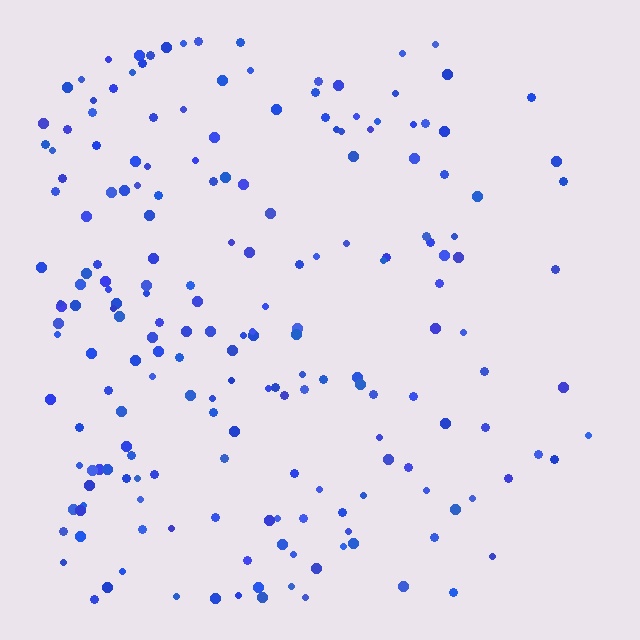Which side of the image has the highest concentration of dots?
The left.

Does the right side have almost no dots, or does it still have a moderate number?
Still a moderate number, just noticeably fewer than the left.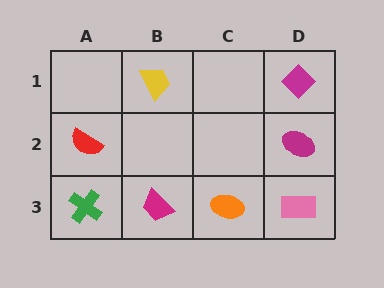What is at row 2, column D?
A magenta ellipse.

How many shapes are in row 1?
2 shapes.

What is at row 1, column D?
A magenta diamond.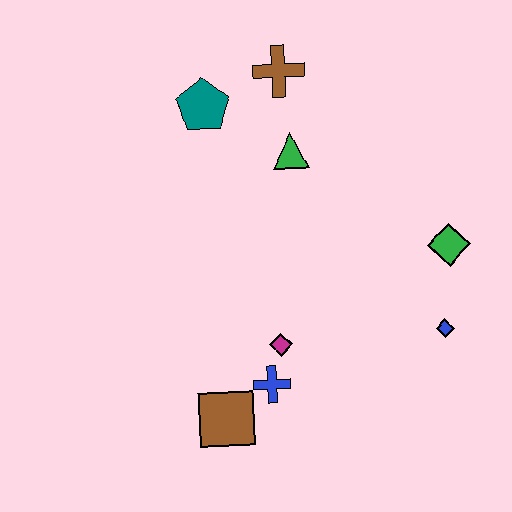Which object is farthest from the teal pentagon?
The blue diamond is farthest from the teal pentagon.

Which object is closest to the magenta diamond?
The blue cross is closest to the magenta diamond.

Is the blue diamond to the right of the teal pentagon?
Yes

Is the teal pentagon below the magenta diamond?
No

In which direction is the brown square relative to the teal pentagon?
The brown square is below the teal pentagon.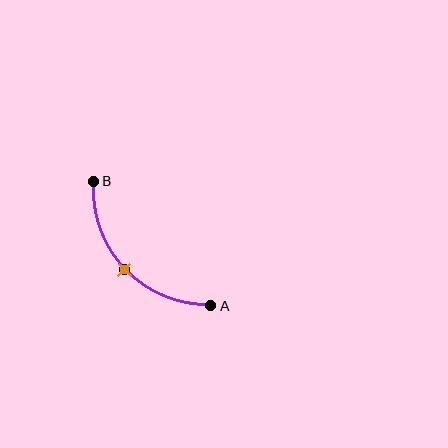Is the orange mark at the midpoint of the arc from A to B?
Yes. The orange mark lies on the arc at equal arc-length from both A and B — it is the arc midpoint.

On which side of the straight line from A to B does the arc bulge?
The arc bulges below and to the left of the straight line connecting A and B.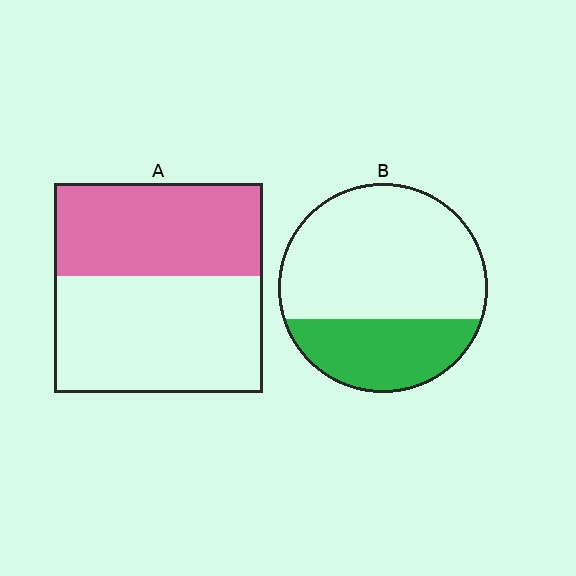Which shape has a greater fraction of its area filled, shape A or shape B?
Shape A.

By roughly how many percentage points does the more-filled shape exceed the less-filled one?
By roughly 15 percentage points (A over B).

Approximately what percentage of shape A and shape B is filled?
A is approximately 45% and B is approximately 30%.